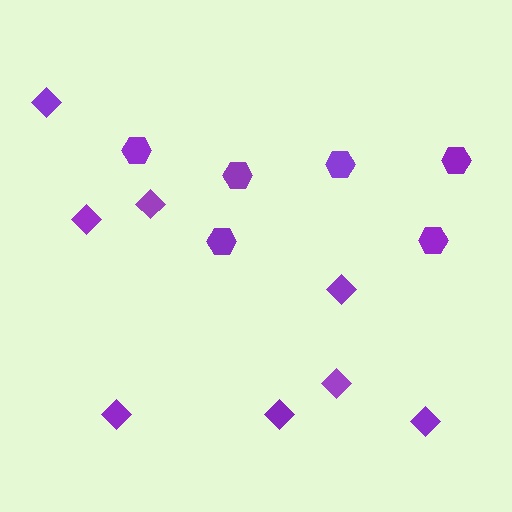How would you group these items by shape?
There are 2 groups: one group of hexagons (6) and one group of diamonds (8).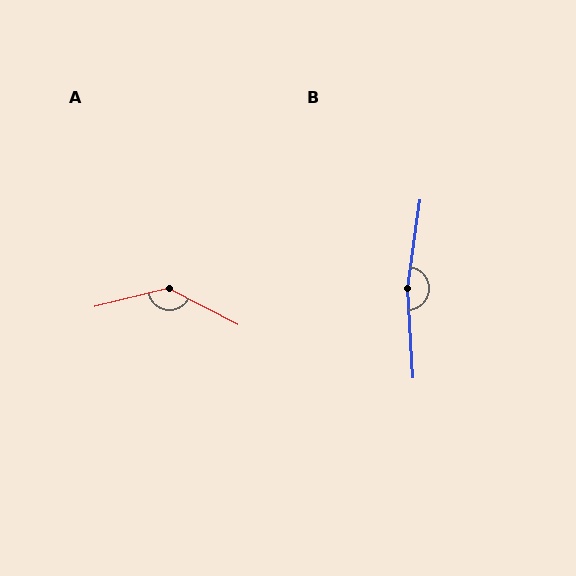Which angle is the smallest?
A, at approximately 139 degrees.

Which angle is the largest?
B, at approximately 168 degrees.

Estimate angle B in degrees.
Approximately 168 degrees.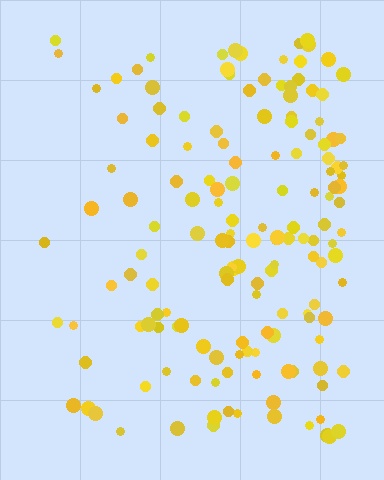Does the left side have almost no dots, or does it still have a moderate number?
Still a moderate number, just noticeably fewer than the right.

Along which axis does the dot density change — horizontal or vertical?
Horizontal.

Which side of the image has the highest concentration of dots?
The right.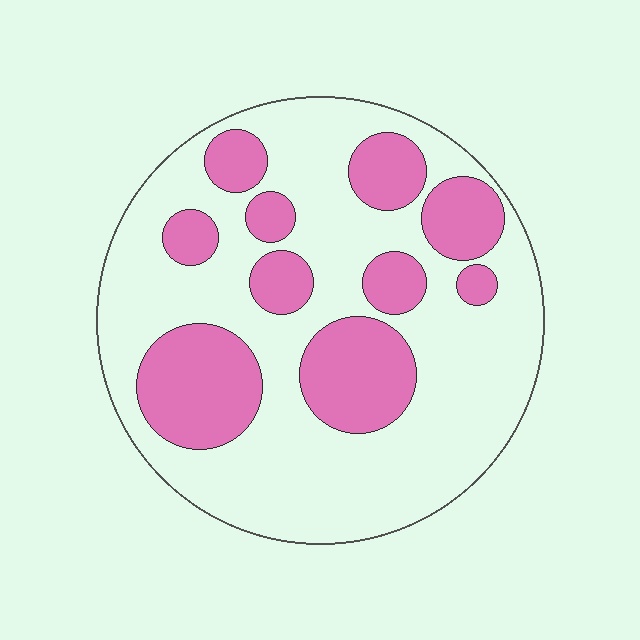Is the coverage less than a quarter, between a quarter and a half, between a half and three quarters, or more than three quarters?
Between a quarter and a half.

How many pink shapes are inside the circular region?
10.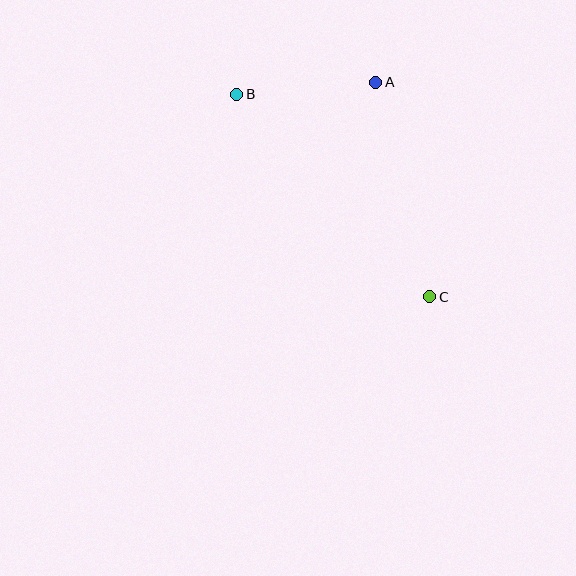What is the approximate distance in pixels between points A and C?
The distance between A and C is approximately 221 pixels.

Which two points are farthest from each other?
Points B and C are farthest from each other.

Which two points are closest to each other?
Points A and B are closest to each other.